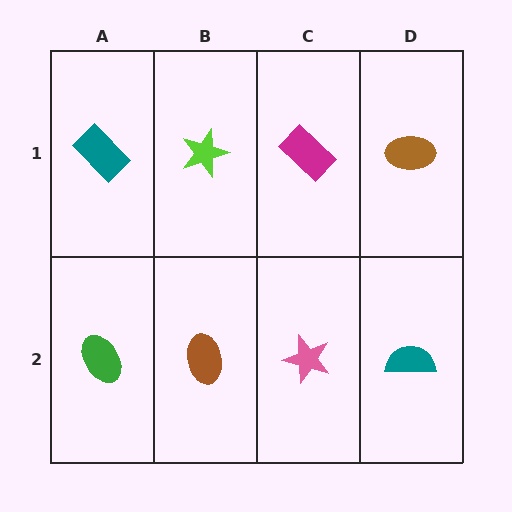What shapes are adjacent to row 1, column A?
A green ellipse (row 2, column A), a lime star (row 1, column B).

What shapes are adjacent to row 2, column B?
A lime star (row 1, column B), a green ellipse (row 2, column A), a pink star (row 2, column C).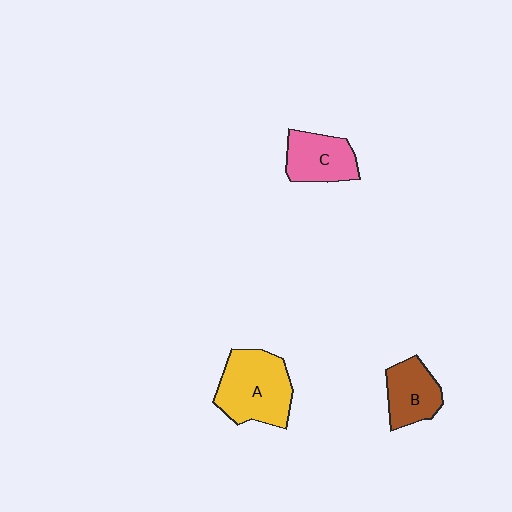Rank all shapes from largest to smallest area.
From largest to smallest: A (yellow), C (pink), B (brown).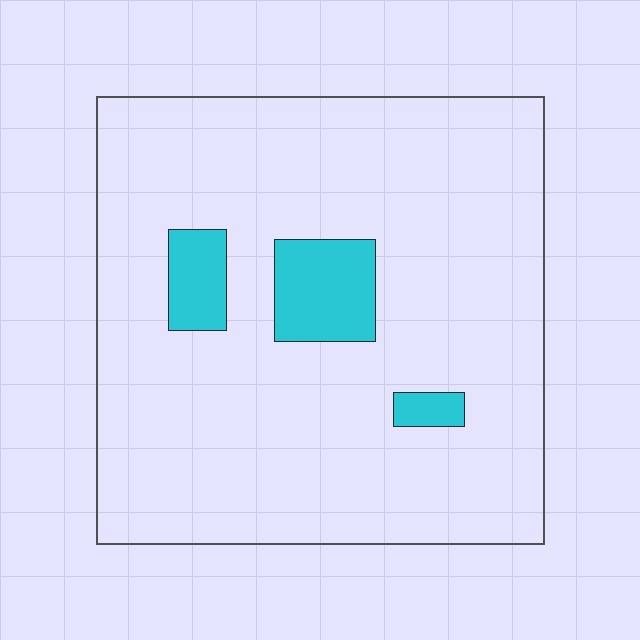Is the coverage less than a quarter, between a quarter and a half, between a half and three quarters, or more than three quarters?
Less than a quarter.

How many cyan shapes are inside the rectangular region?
3.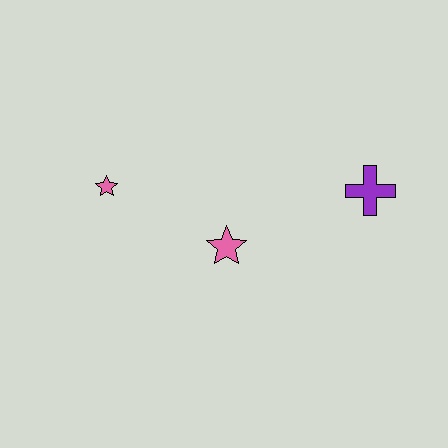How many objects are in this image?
There are 3 objects.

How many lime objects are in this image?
There are no lime objects.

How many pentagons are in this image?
There are no pentagons.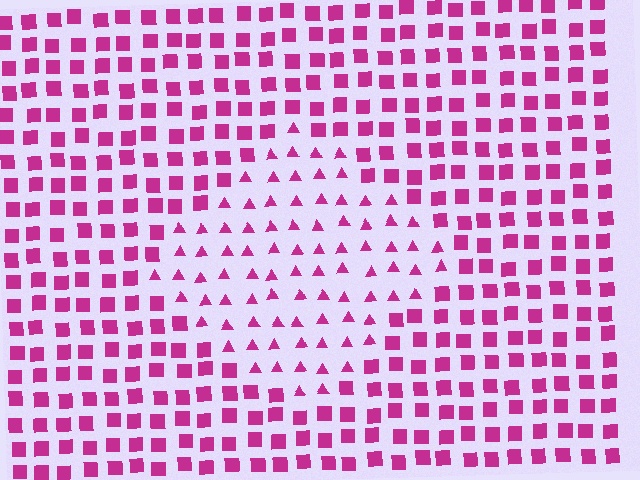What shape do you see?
I see a diamond.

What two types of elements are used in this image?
The image uses triangles inside the diamond region and squares outside it.